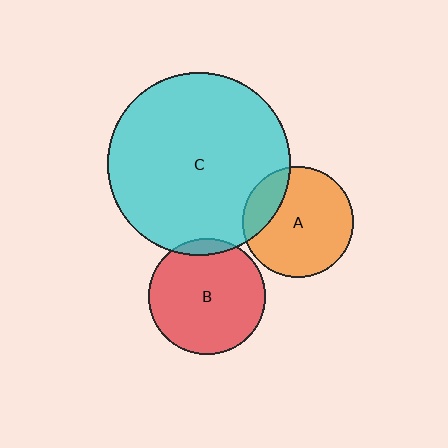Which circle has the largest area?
Circle C (cyan).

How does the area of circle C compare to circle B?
Approximately 2.4 times.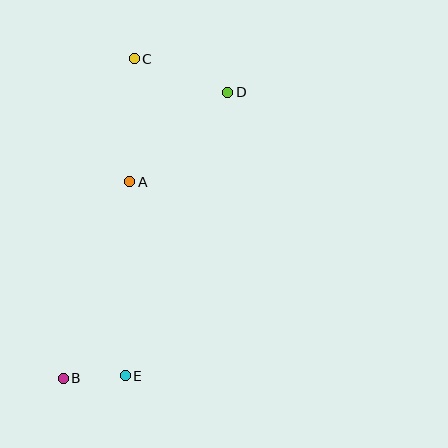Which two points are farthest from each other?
Points B and D are farthest from each other.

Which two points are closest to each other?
Points B and E are closest to each other.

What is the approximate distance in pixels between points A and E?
The distance between A and E is approximately 194 pixels.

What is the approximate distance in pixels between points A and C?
The distance between A and C is approximately 123 pixels.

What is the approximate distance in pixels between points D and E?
The distance between D and E is approximately 302 pixels.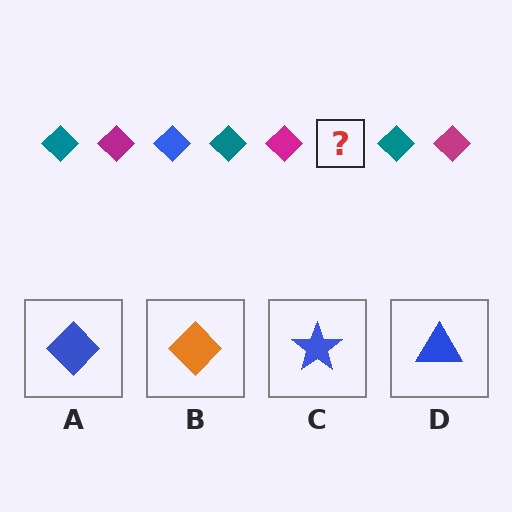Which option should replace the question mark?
Option A.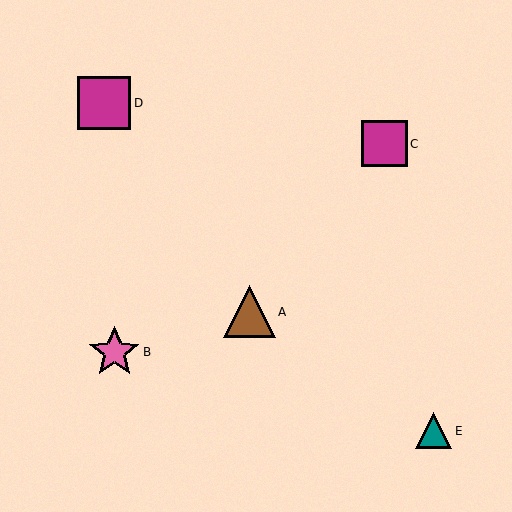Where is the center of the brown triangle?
The center of the brown triangle is at (249, 312).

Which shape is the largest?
The magenta square (labeled D) is the largest.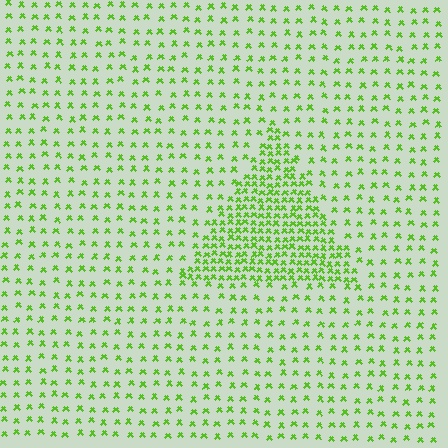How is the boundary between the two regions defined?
The boundary is defined by a change in element density (approximately 2.6x ratio). All elements are the same color, size, and shape.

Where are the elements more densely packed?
The elements are more densely packed inside the triangle boundary.